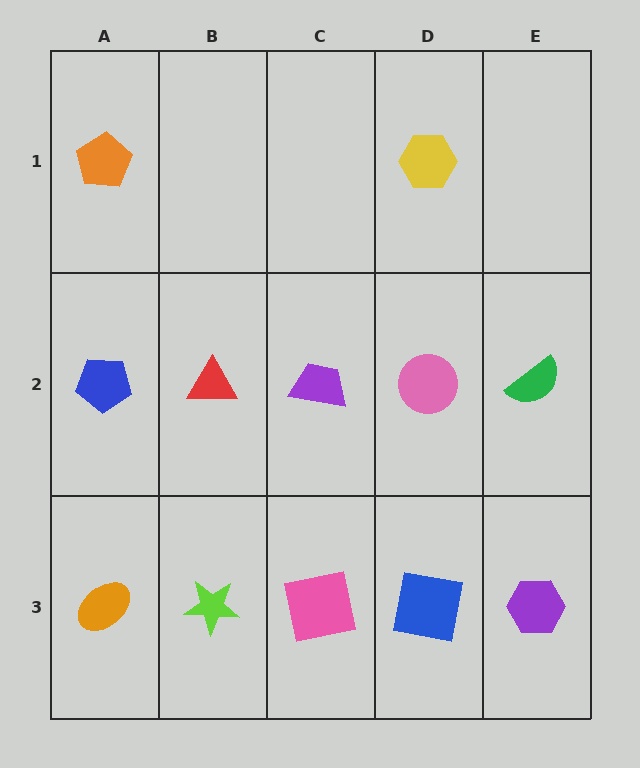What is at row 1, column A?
An orange pentagon.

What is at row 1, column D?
A yellow hexagon.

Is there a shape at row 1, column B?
No, that cell is empty.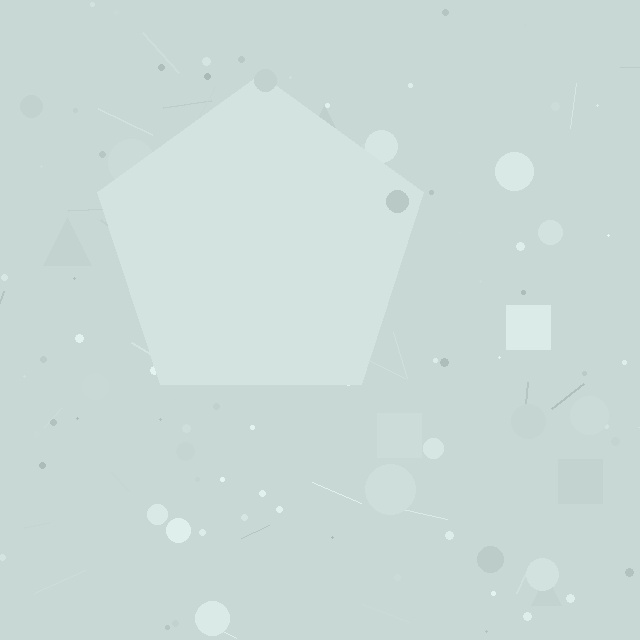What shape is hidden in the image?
A pentagon is hidden in the image.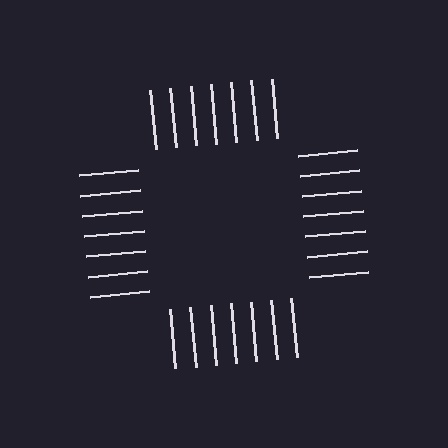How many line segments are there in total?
28 — 7 along each of the 4 edges.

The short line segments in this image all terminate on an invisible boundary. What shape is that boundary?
An illusory square — the line segments terminate on its edges but no continuous stroke is drawn.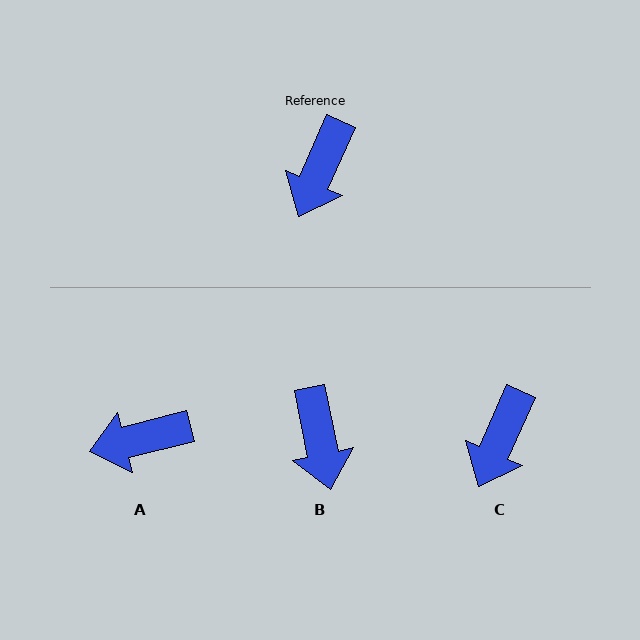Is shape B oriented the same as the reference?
No, it is off by about 35 degrees.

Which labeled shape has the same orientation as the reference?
C.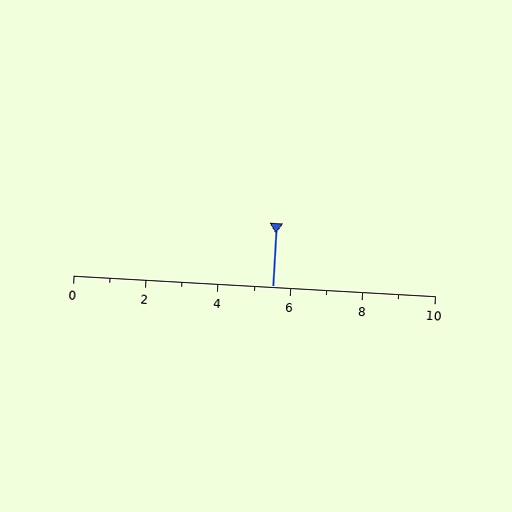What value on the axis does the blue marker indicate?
The marker indicates approximately 5.5.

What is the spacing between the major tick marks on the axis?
The major ticks are spaced 2 apart.